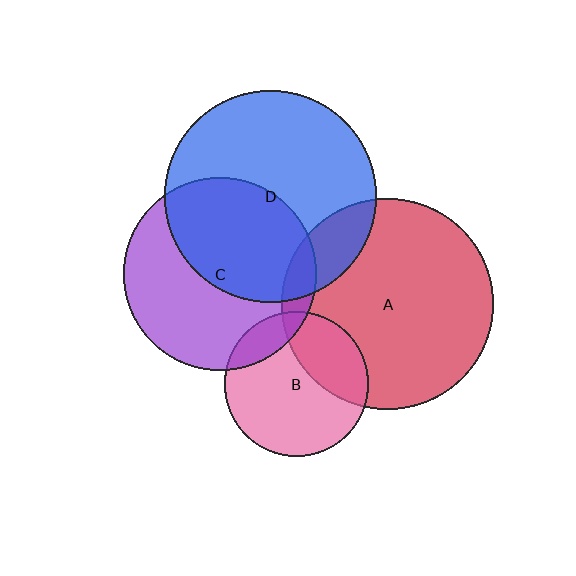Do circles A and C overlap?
Yes.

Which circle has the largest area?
Circle D (blue).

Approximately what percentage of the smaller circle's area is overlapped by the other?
Approximately 10%.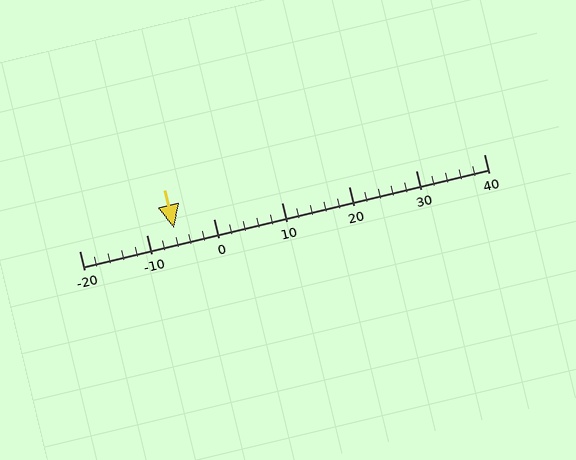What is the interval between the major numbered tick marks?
The major tick marks are spaced 10 units apart.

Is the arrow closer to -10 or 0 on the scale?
The arrow is closer to -10.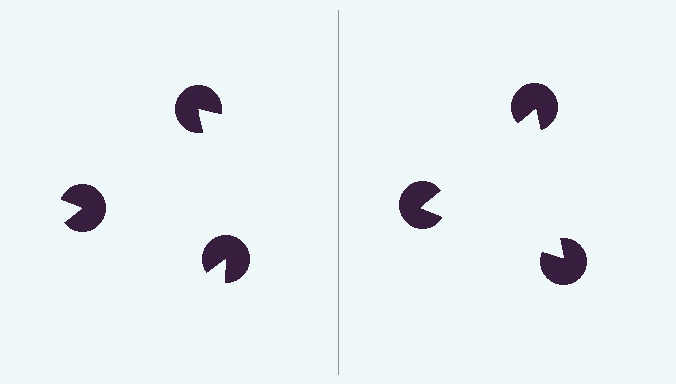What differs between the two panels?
The pac-man discs are positioned identically on both sides; only the wedge orientations differ. On the right they align to a triangle; on the left they are misaligned.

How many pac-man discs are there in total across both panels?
6 — 3 on each side.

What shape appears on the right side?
An illusory triangle.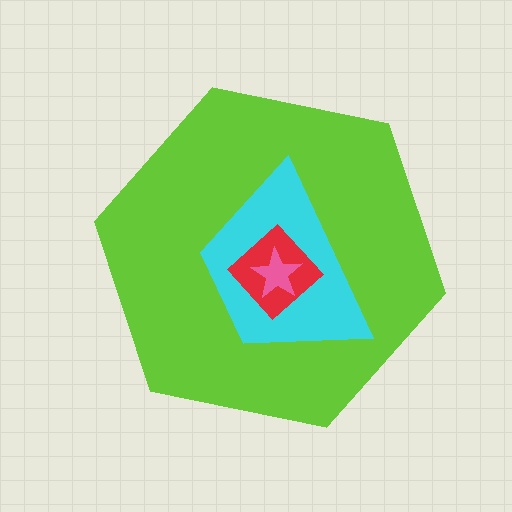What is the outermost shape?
The lime hexagon.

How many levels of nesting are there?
4.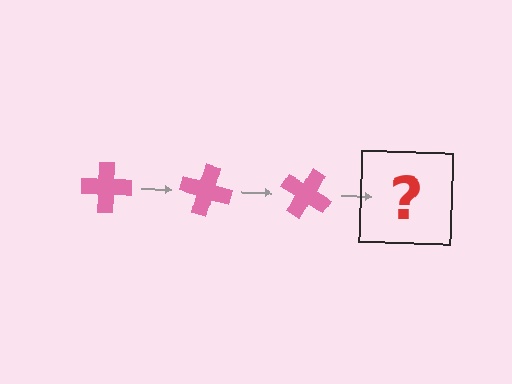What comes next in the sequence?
The next element should be a pink cross rotated 45 degrees.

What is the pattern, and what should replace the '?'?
The pattern is that the cross rotates 15 degrees each step. The '?' should be a pink cross rotated 45 degrees.